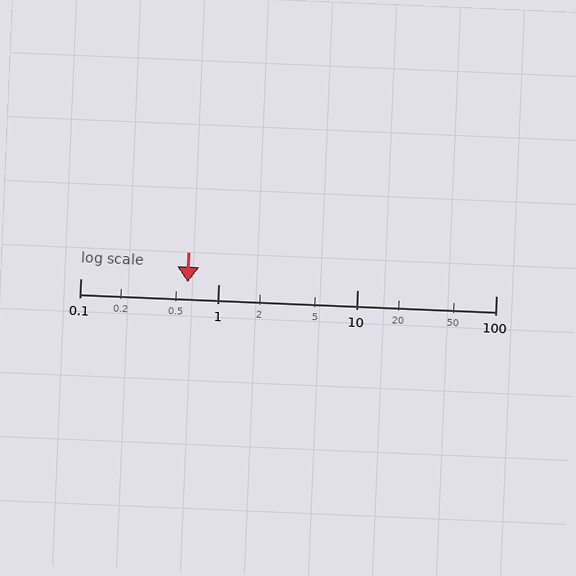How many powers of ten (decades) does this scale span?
The scale spans 3 decades, from 0.1 to 100.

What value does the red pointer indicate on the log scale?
The pointer indicates approximately 0.6.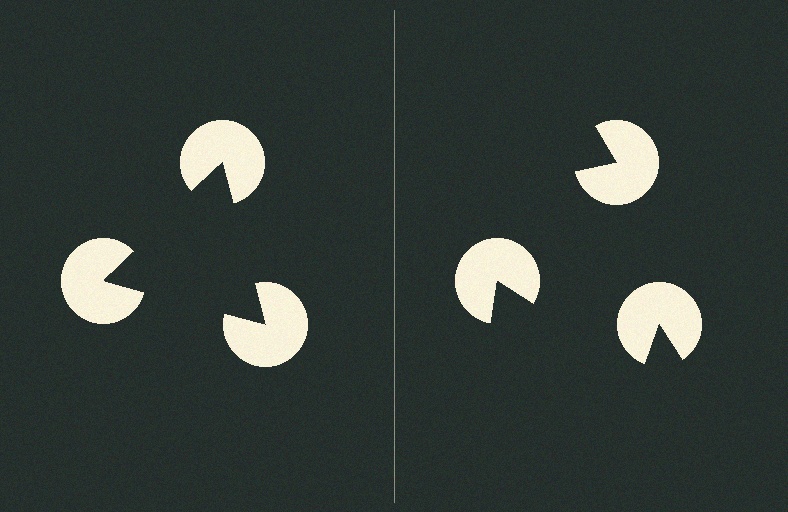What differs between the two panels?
The pac-man discs are positioned identically on both sides; only the wedge orientations differ. On the left they align to a triangle; on the right they are misaligned.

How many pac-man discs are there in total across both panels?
6 — 3 on each side.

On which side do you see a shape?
An illusory triangle appears on the left side. On the right side the wedge cuts are rotated, so no coherent shape forms.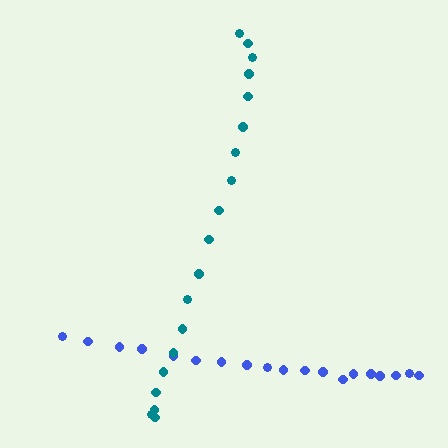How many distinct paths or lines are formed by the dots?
There are 2 distinct paths.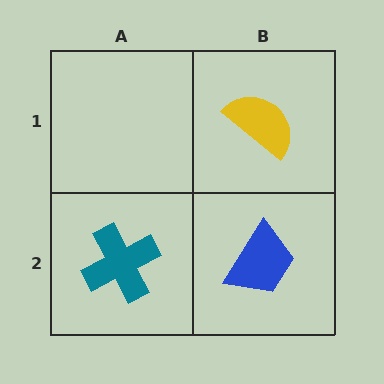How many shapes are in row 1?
1 shape.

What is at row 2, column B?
A blue trapezoid.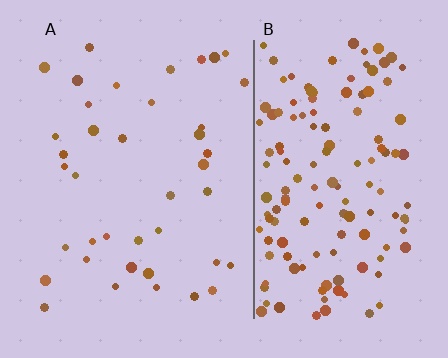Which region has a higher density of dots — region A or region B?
B (the right).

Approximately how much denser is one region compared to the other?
Approximately 3.8× — region B over region A.